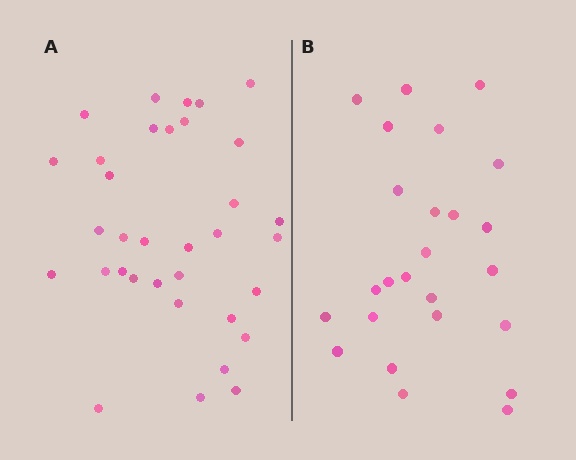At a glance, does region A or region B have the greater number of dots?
Region A (the left region) has more dots.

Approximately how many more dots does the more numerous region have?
Region A has roughly 8 or so more dots than region B.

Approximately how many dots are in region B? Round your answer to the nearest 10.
About 20 dots. (The exact count is 25, which rounds to 20.)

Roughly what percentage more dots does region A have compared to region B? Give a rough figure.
About 35% more.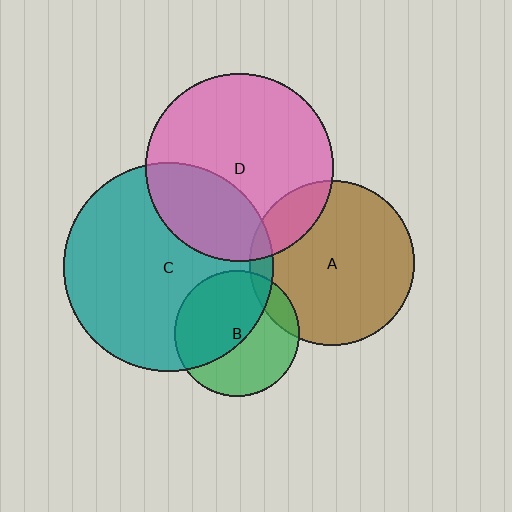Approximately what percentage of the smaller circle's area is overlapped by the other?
Approximately 15%.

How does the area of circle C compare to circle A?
Approximately 1.6 times.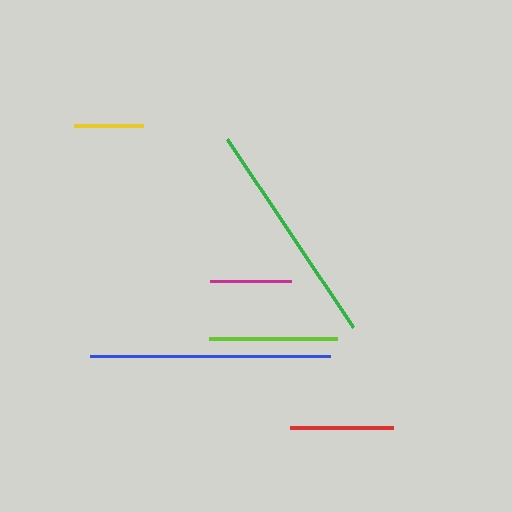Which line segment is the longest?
The blue line is the longest at approximately 240 pixels.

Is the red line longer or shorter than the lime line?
The lime line is longer than the red line.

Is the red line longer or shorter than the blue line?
The blue line is longer than the red line.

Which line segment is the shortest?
The yellow line is the shortest at approximately 69 pixels.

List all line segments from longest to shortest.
From longest to shortest: blue, green, lime, red, magenta, yellow.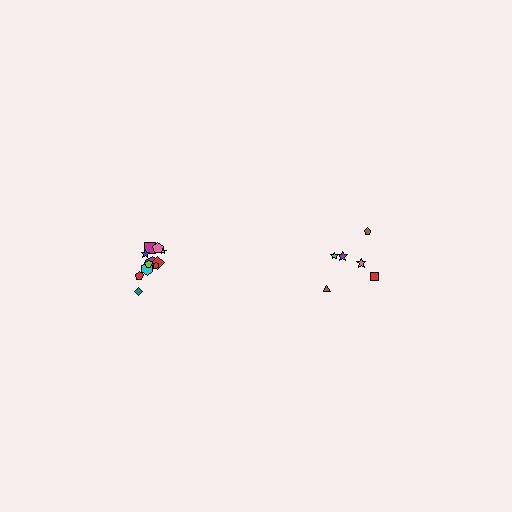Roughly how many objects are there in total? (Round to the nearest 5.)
Roughly 20 objects in total.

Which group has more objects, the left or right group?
The left group.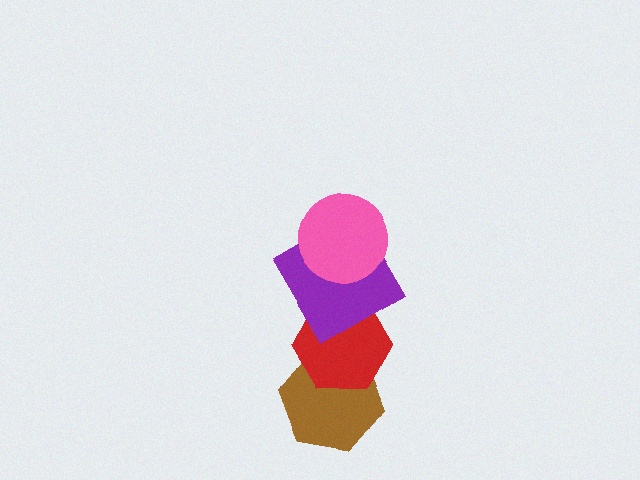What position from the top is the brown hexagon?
The brown hexagon is 4th from the top.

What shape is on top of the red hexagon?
The purple diamond is on top of the red hexagon.